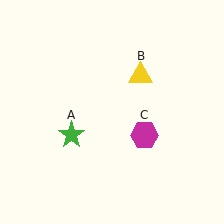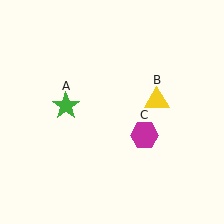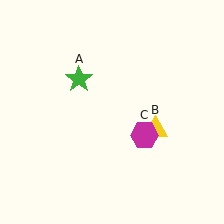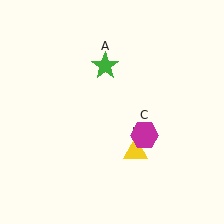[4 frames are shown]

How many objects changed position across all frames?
2 objects changed position: green star (object A), yellow triangle (object B).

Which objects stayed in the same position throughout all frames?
Magenta hexagon (object C) remained stationary.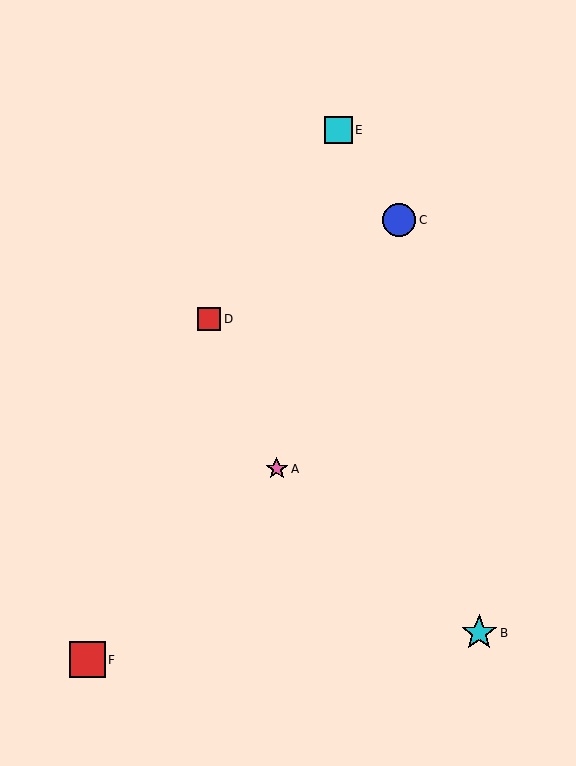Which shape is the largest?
The red square (labeled F) is the largest.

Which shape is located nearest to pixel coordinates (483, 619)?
The cyan star (labeled B) at (479, 633) is nearest to that location.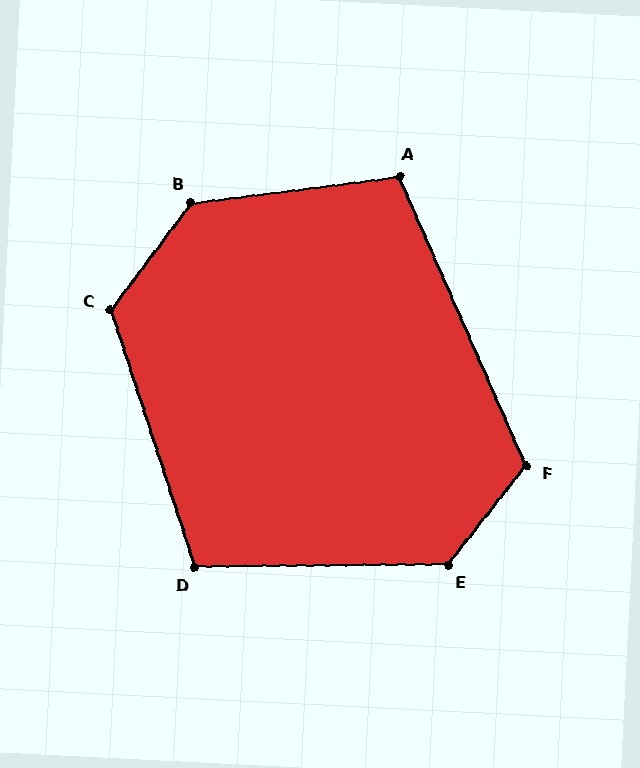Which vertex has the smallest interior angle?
A, at approximately 106 degrees.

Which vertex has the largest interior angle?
B, at approximately 134 degrees.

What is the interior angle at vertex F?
Approximately 118 degrees (obtuse).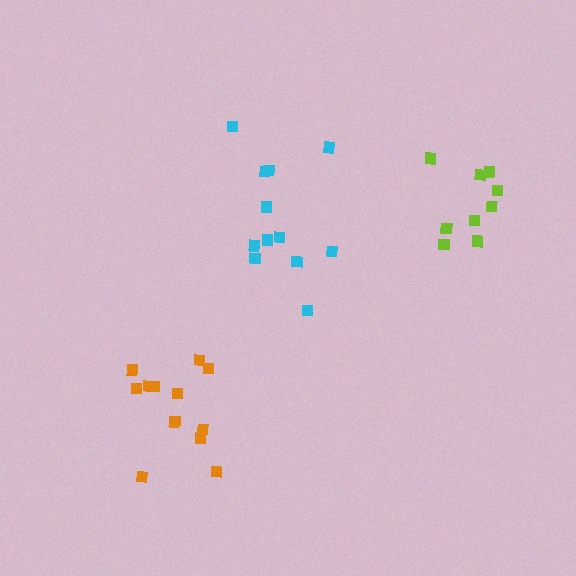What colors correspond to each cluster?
The clusters are colored: cyan, orange, lime.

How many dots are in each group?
Group 1: 12 dots, Group 2: 13 dots, Group 3: 9 dots (34 total).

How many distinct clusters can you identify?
There are 3 distinct clusters.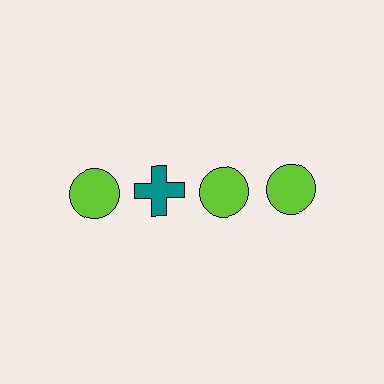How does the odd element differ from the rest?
It differs in both color (teal instead of lime) and shape (cross instead of circle).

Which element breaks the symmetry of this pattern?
The teal cross in the top row, second from left column breaks the symmetry. All other shapes are lime circles.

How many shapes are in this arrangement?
There are 4 shapes arranged in a grid pattern.